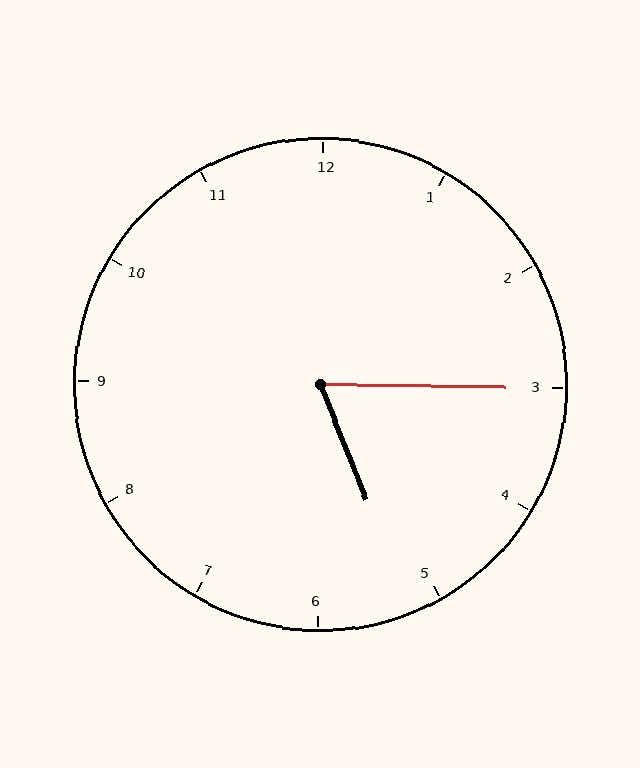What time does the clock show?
5:15.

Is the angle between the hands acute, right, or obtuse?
It is acute.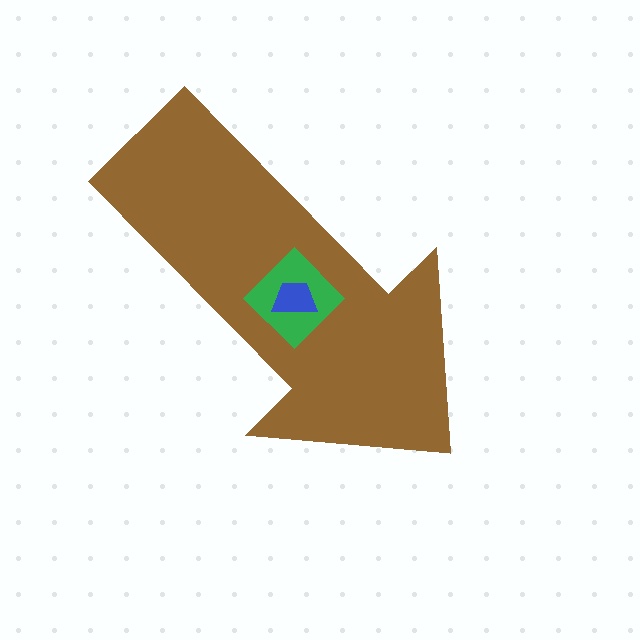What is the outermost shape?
The brown arrow.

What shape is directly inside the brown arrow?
The green diamond.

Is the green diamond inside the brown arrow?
Yes.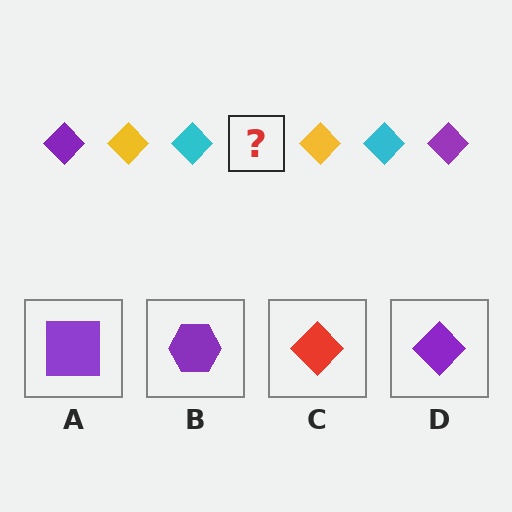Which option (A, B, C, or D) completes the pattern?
D.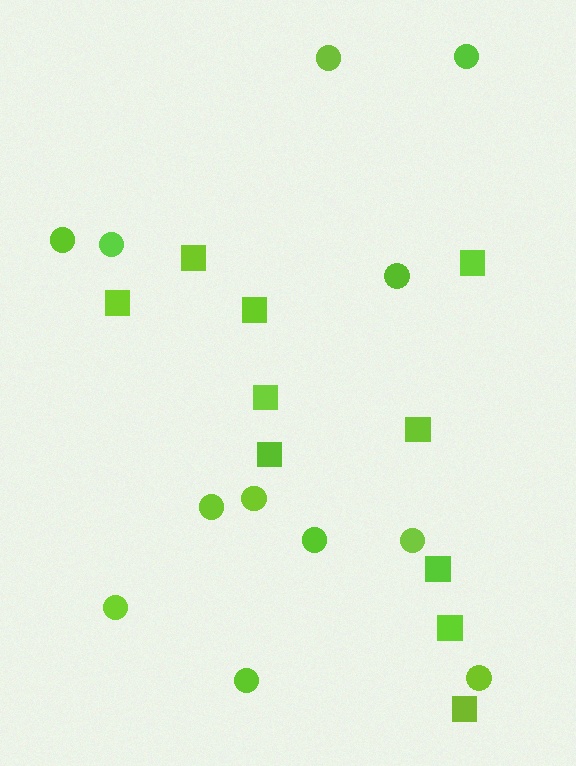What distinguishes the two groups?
There are 2 groups: one group of squares (10) and one group of circles (12).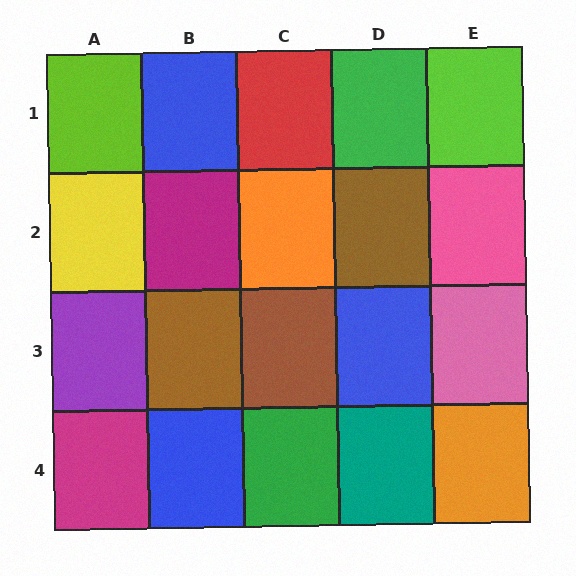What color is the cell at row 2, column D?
Brown.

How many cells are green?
2 cells are green.